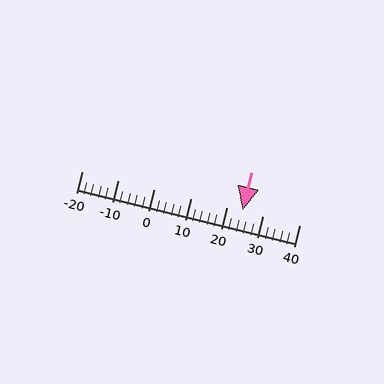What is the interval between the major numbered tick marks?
The major tick marks are spaced 10 units apart.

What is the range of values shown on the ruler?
The ruler shows values from -20 to 40.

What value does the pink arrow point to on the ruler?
The pink arrow points to approximately 24.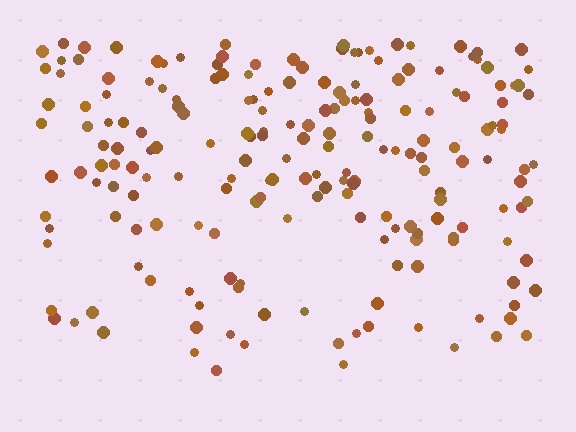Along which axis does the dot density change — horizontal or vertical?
Vertical.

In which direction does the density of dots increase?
From bottom to top, with the top side densest.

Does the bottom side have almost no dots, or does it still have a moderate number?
Still a moderate number, just noticeably fewer than the top.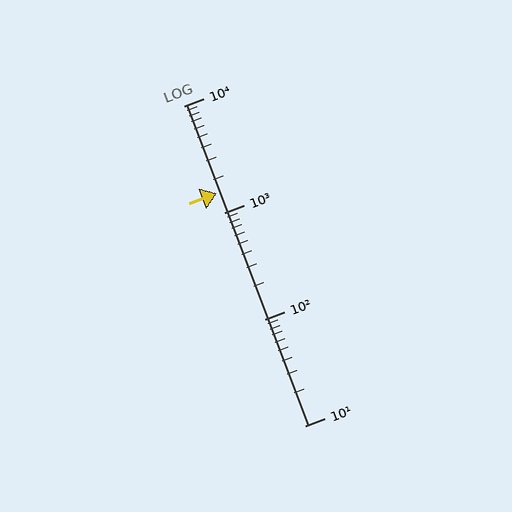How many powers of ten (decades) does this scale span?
The scale spans 3 decades, from 10 to 10000.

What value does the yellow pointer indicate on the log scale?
The pointer indicates approximately 1500.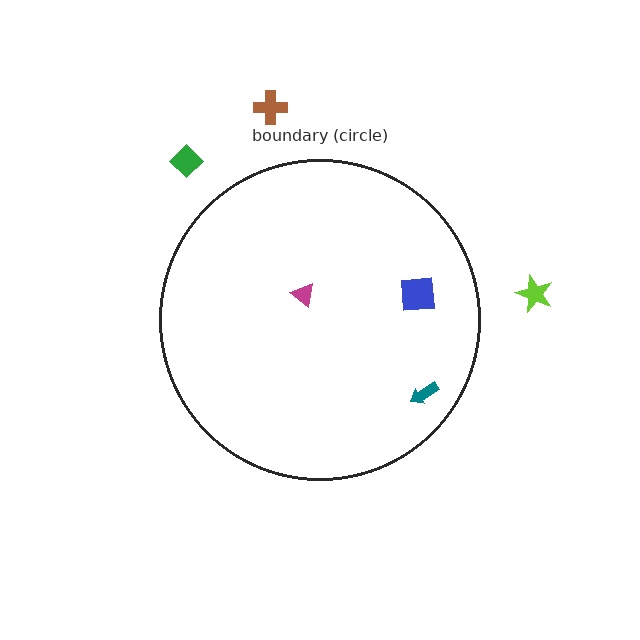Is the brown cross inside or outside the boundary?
Outside.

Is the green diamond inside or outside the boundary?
Outside.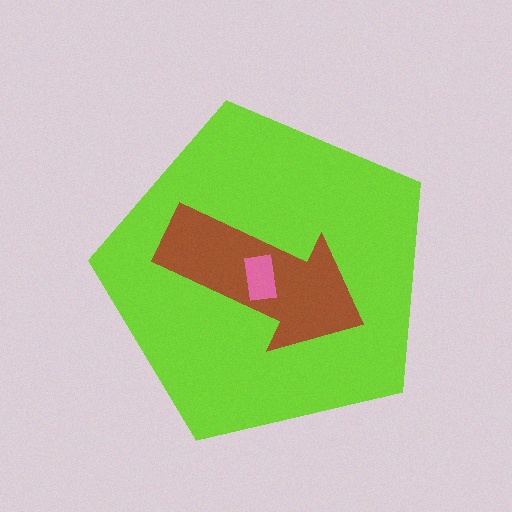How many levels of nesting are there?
3.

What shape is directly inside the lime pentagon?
The brown arrow.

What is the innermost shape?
The pink rectangle.